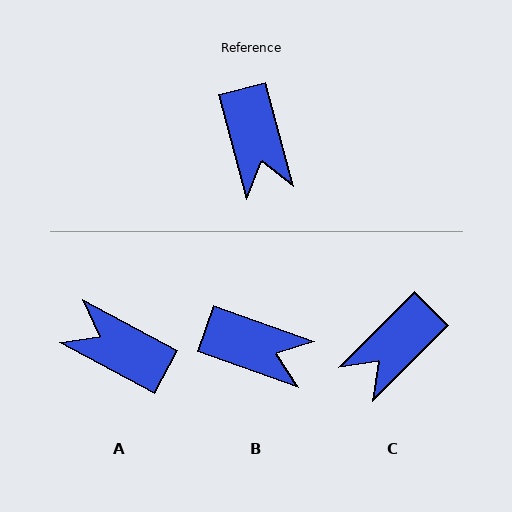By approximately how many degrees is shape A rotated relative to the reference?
Approximately 133 degrees clockwise.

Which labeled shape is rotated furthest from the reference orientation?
A, about 133 degrees away.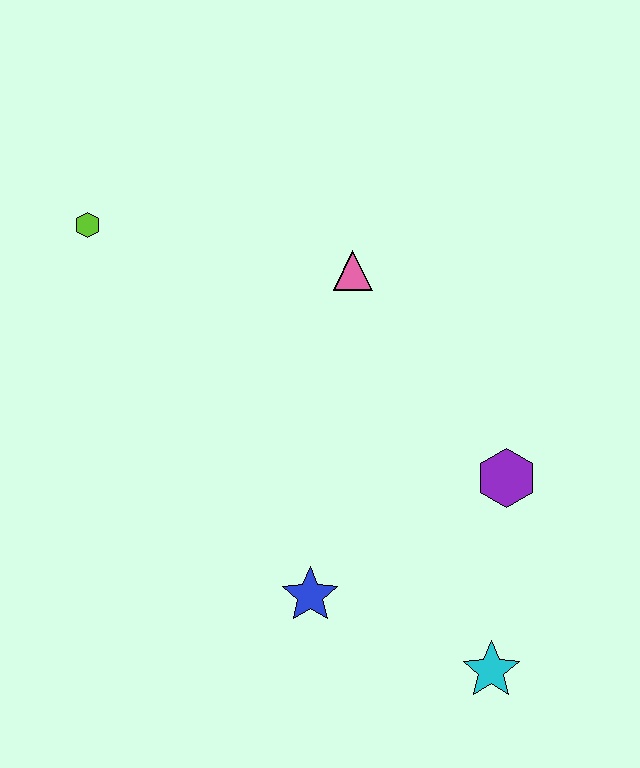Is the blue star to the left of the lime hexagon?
No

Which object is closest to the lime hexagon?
The pink triangle is closest to the lime hexagon.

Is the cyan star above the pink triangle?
No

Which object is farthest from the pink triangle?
The cyan star is farthest from the pink triangle.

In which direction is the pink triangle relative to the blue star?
The pink triangle is above the blue star.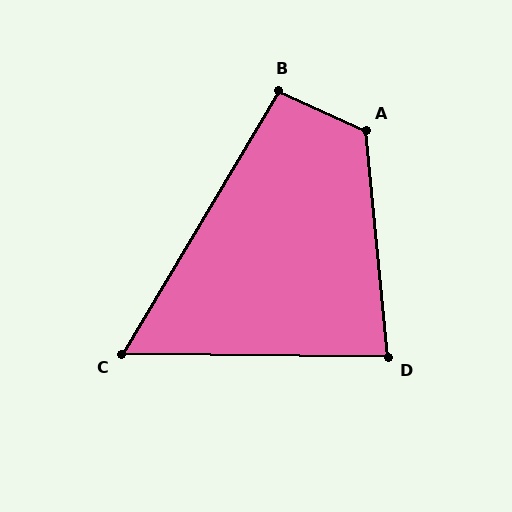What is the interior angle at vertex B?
Approximately 96 degrees (obtuse).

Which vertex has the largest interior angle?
A, at approximately 120 degrees.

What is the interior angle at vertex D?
Approximately 84 degrees (acute).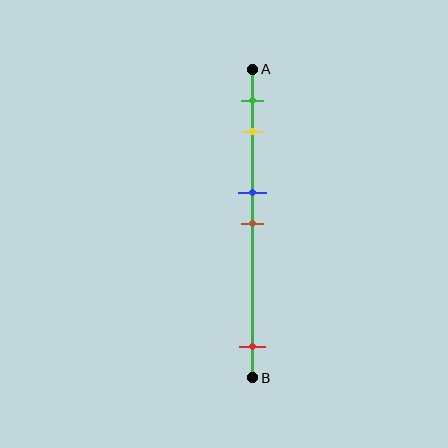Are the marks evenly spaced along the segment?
No, the marks are not evenly spaced.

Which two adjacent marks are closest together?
The blue and brown marks are the closest adjacent pair.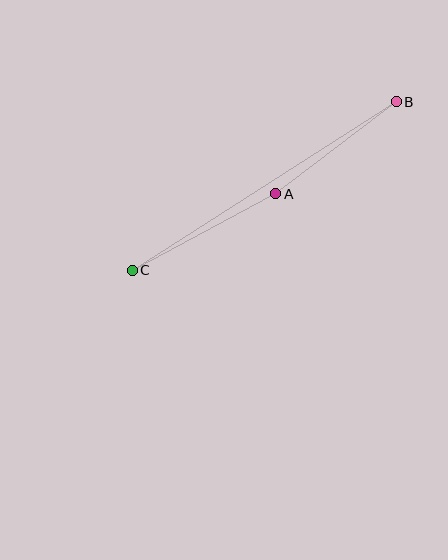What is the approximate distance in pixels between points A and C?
The distance between A and C is approximately 162 pixels.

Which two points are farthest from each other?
Points B and C are farthest from each other.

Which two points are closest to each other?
Points A and B are closest to each other.